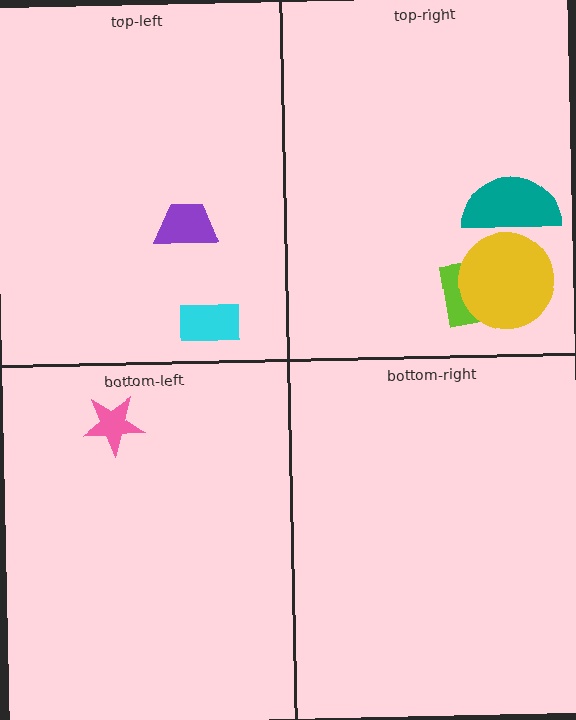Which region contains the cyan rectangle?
The top-left region.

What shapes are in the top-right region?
The teal semicircle, the lime square, the yellow circle.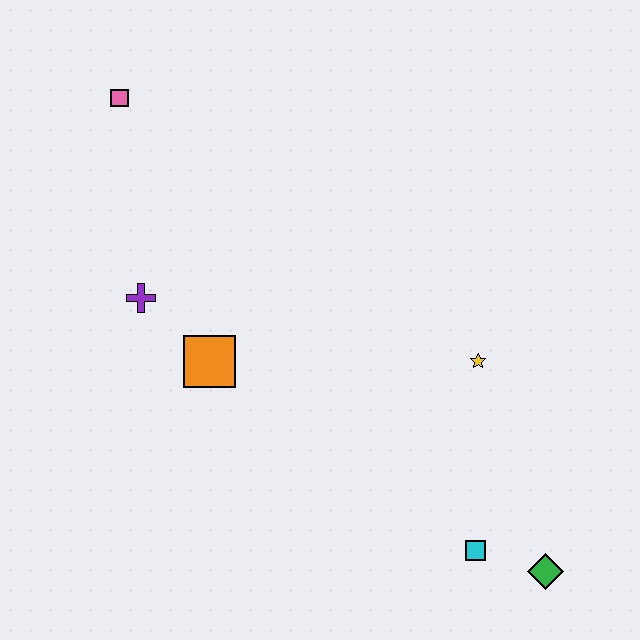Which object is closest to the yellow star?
The cyan square is closest to the yellow star.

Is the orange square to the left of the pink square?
No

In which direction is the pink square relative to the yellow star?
The pink square is to the left of the yellow star.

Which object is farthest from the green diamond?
The pink square is farthest from the green diamond.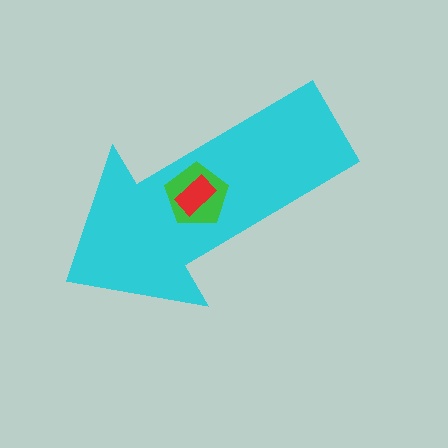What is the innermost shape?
The red rectangle.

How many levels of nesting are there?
3.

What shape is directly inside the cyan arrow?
The green pentagon.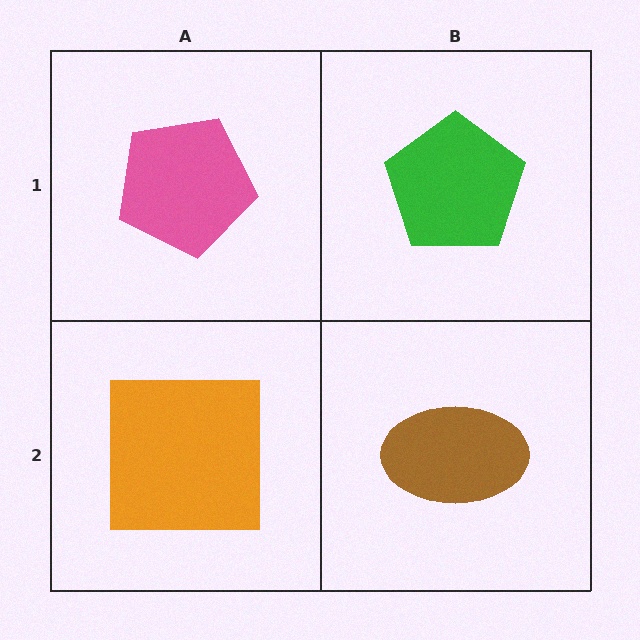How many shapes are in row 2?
2 shapes.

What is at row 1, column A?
A pink pentagon.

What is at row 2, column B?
A brown ellipse.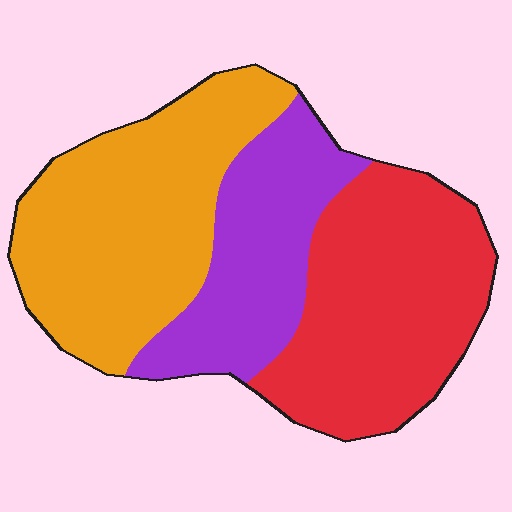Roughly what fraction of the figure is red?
Red covers about 35% of the figure.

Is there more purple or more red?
Red.